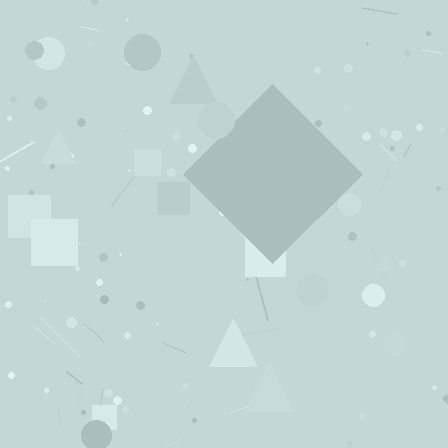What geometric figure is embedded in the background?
A diamond is embedded in the background.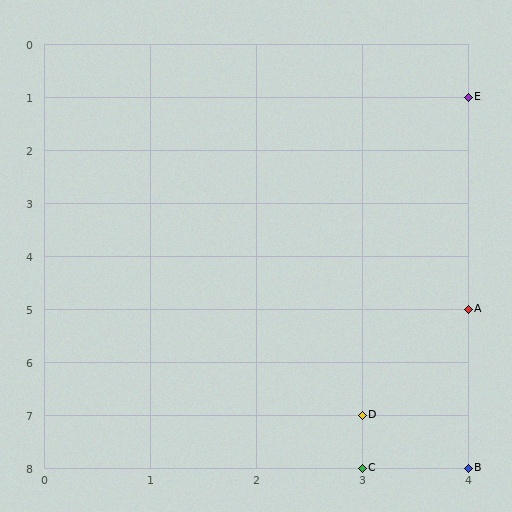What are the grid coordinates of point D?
Point D is at grid coordinates (3, 7).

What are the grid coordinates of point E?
Point E is at grid coordinates (4, 1).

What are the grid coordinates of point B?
Point B is at grid coordinates (4, 8).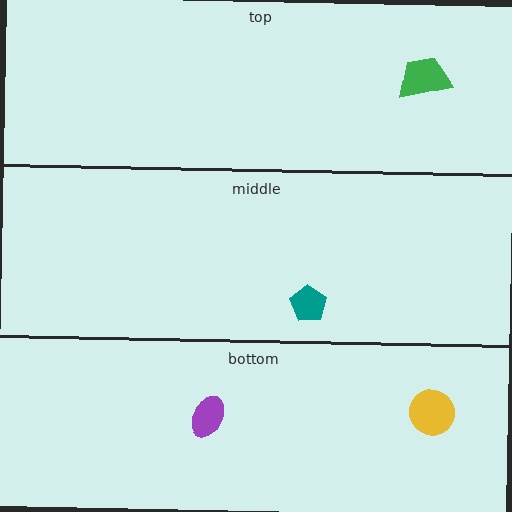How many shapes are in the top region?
1.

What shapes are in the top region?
The green trapezoid.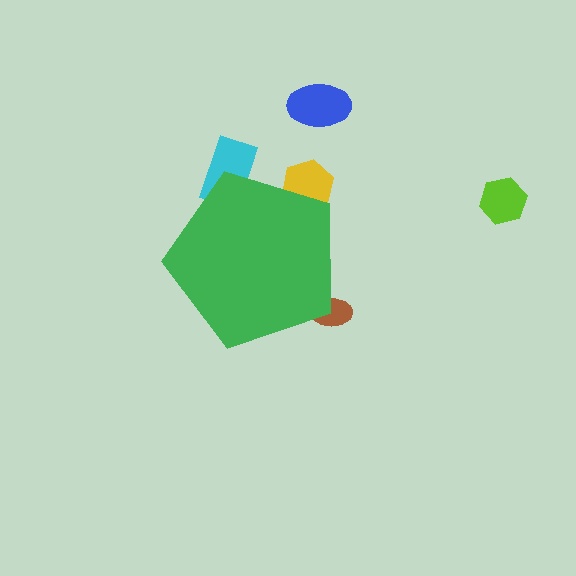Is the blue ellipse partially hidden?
No, the blue ellipse is fully visible.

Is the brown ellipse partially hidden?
Yes, the brown ellipse is partially hidden behind the green pentagon.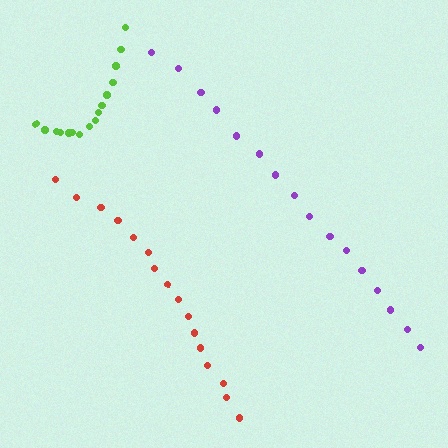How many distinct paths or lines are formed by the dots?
There are 3 distinct paths.